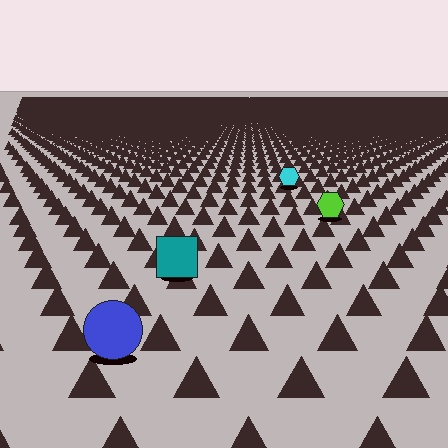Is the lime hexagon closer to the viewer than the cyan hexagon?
Yes. The lime hexagon is closer — you can tell from the texture gradient: the ground texture is coarser near it.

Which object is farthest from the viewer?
The cyan hexagon is farthest from the viewer. It appears smaller and the ground texture around it is denser.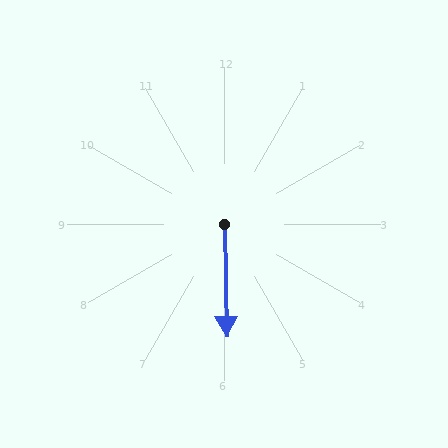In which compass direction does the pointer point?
South.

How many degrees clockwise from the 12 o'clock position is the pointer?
Approximately 179 degrees.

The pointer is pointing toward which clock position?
Roughly 6 o'clock.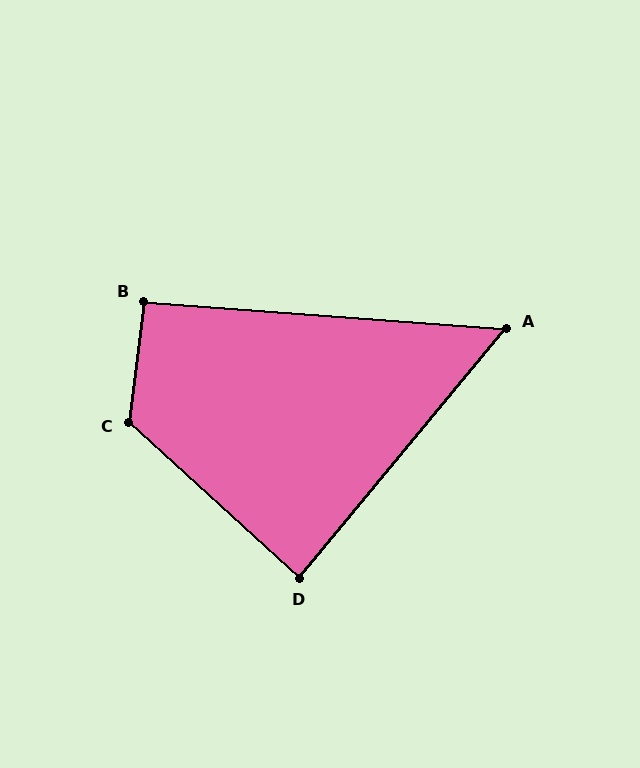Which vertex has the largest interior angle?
C, at approximately 125 degrees.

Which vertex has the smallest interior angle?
A, at approximately 55 degrees.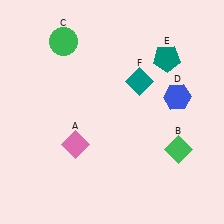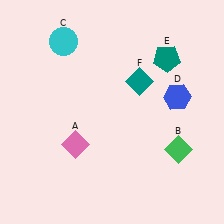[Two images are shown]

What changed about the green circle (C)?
In Image 1, C is green. In Image 2, it changed to cyan.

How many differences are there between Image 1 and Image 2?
There is 1 difference between the two images.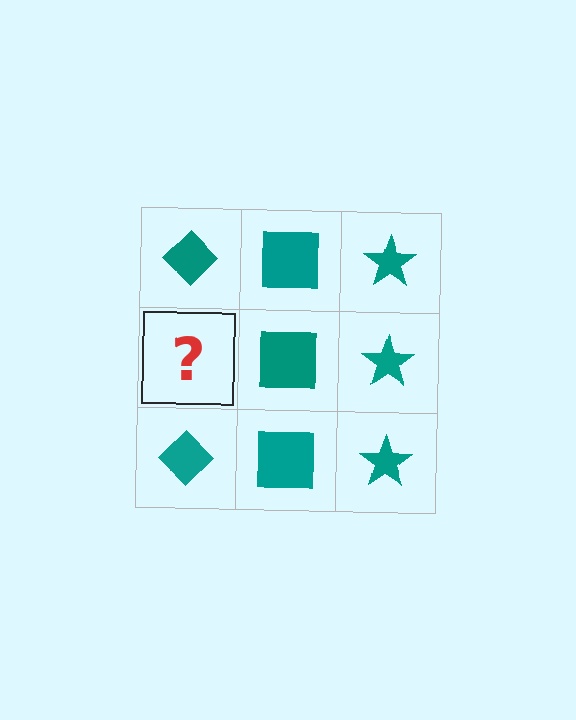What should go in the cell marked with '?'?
The missing cell should contain a teal diamond.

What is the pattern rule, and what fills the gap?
The rule is that each column has a consistent shape. The gap should be filled with a teal diamond.